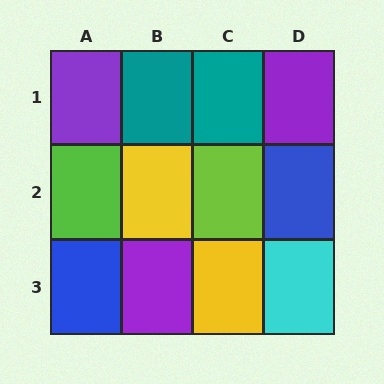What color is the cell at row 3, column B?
Purple.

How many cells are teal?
2 cells are teal.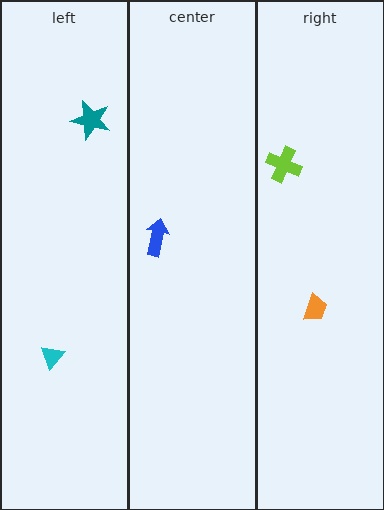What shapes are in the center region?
The blue arrow.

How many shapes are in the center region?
1.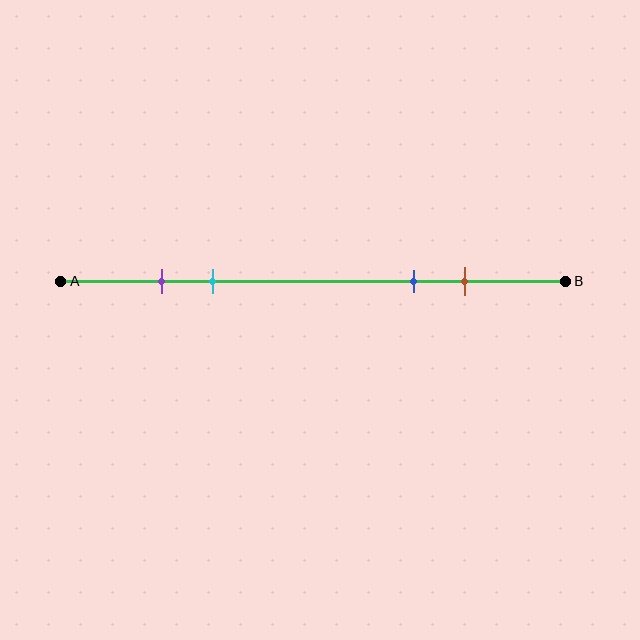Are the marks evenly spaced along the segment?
No, the marks are not evenly spaced.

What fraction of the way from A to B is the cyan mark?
The cyan mark is approximately 30% (0.3) of the way from A to B.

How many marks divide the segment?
There are 4 marks dividing the segment.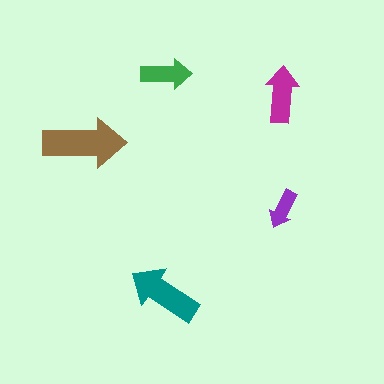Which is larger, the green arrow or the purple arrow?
The green one.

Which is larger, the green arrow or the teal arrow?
The teal one.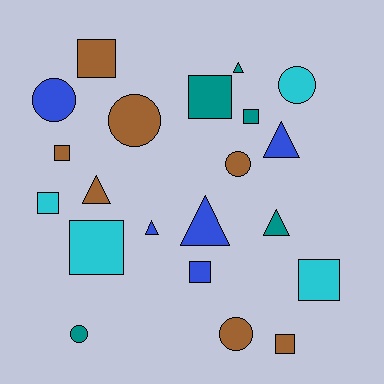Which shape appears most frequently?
Square, with 9 objects.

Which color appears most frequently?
Brown, with 7 objects.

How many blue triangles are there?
There are 3 blue triangles.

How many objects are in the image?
There are 21 objects.